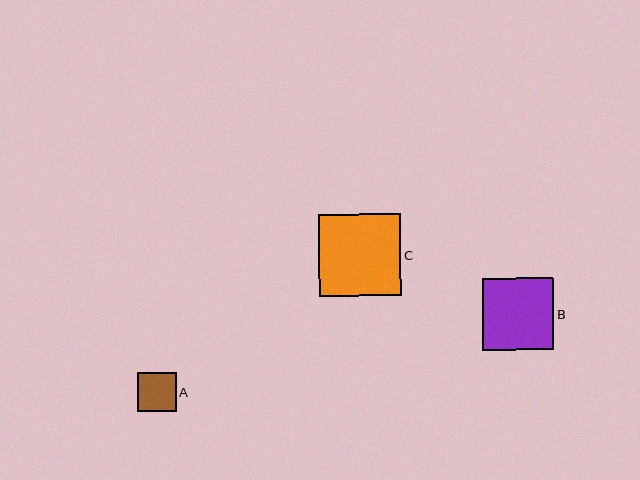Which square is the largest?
Square C is the largest with a size of approximately 82 pixels.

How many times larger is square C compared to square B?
Square C is approximately 1.2 times the size of square B.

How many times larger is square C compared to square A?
Square C is approximately 2.1 times the size of square A.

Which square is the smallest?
Square A is the smallest with a size of approximately 39 pixels.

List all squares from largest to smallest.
From largest to smallest: C, B, A.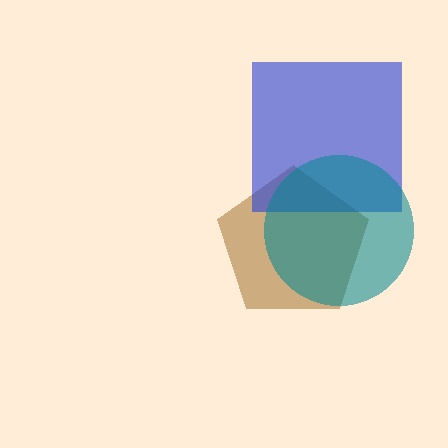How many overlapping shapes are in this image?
There are 3 overlapping shapes in the image.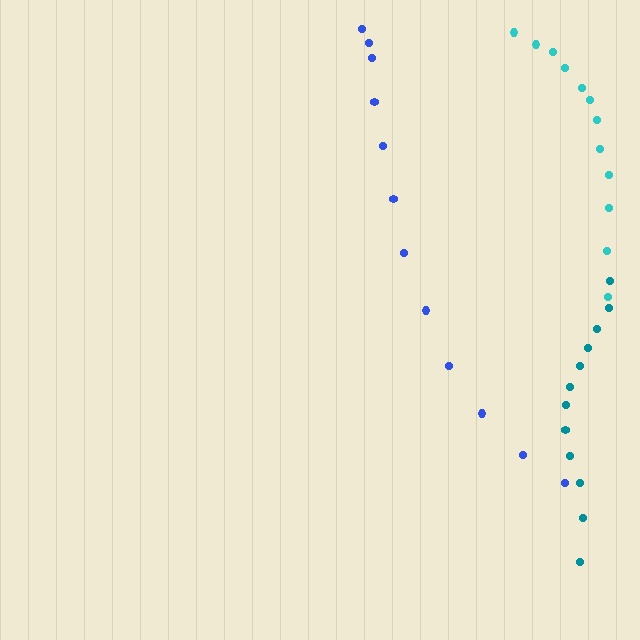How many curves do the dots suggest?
There are 3 distinct paths.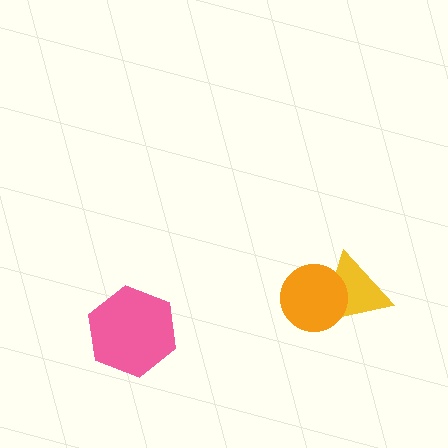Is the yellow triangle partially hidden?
Yes, it is partially covered by another shape.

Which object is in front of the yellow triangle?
The orange circle is in front of the yellow triangle.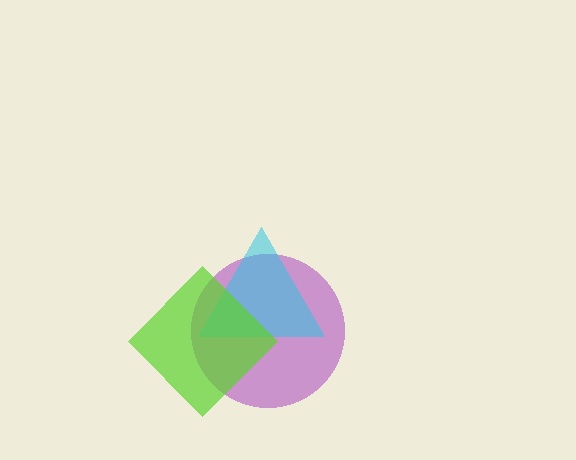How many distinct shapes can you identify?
There are 3 distinct shapes: a purple circle, a cyan triangle, a lime diamond.